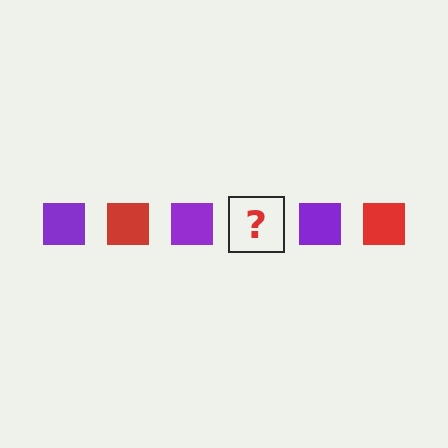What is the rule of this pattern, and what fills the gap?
The rule is that the pattern cycles through purple, red squares. The gap should be filled with a red square.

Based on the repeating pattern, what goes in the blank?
The blank should be a red square.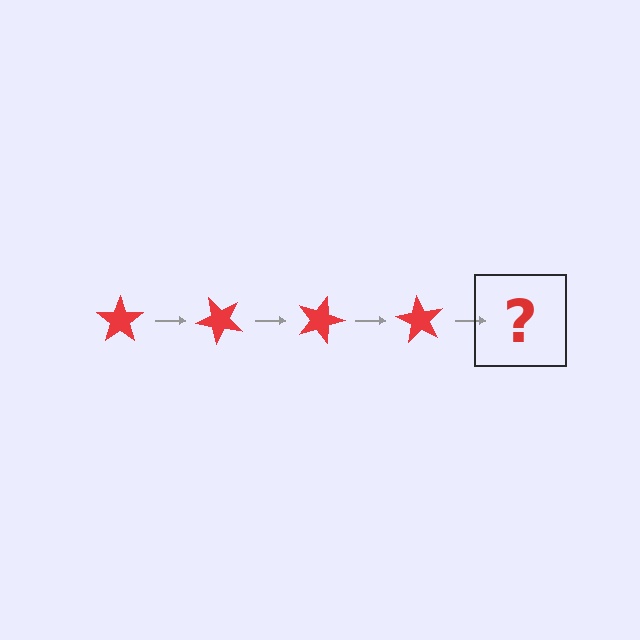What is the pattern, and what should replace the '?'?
The pattern is that the star rotates 45 degrees each step. The '?' should be a red star rotated 180 degrees.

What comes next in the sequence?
The next element should be a red star rotated 180 degrees.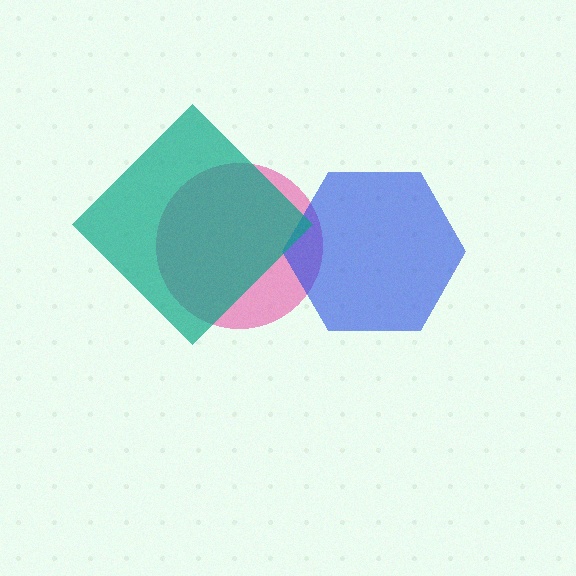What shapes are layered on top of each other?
The layered shapes are: a pink circle, a blue hexagon, a teal diamond.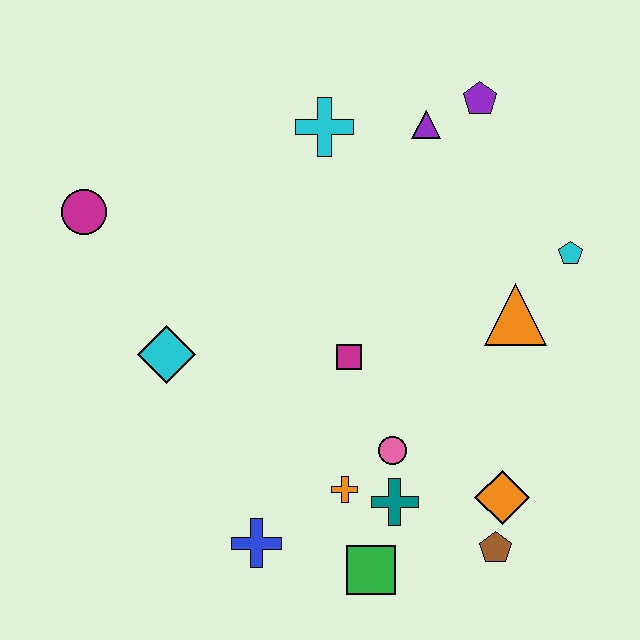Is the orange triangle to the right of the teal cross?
Yes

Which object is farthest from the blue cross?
The purple pentagon is farthest from the blue cross.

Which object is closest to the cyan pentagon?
The orange triangle is closest to the cyan pentagon.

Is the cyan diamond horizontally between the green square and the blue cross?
No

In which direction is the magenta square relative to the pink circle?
The magenta square is above the pink circle.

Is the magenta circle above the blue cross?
Yes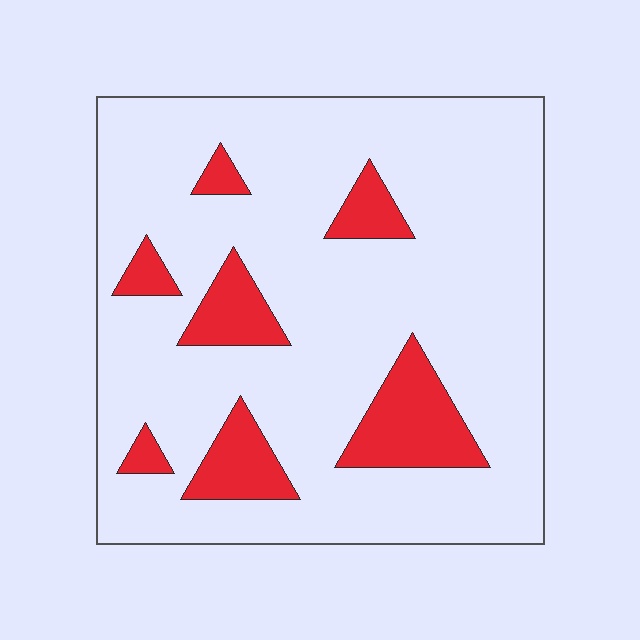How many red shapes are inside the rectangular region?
7.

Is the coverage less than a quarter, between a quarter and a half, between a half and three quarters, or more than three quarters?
Less than a quarter.